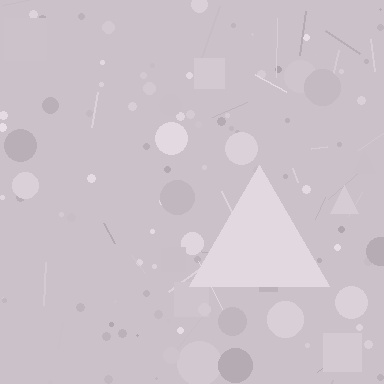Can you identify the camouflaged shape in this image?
The camouflaged shape is a triangle.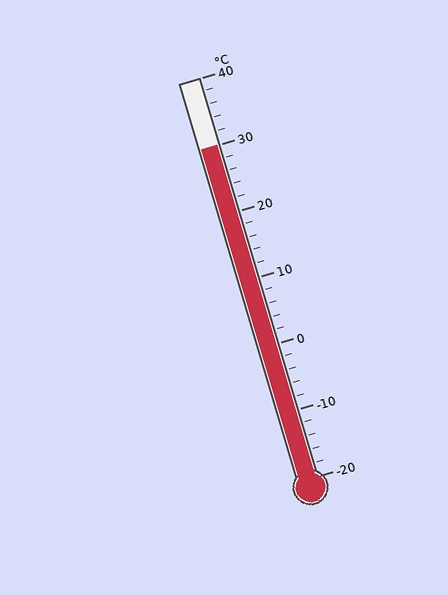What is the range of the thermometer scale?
The thermometer scale ranges from -20°C to 40°C.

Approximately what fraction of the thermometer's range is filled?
The thermometer is filled to approximately 85% of its range.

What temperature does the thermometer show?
The thermometer shows approximately 30°C.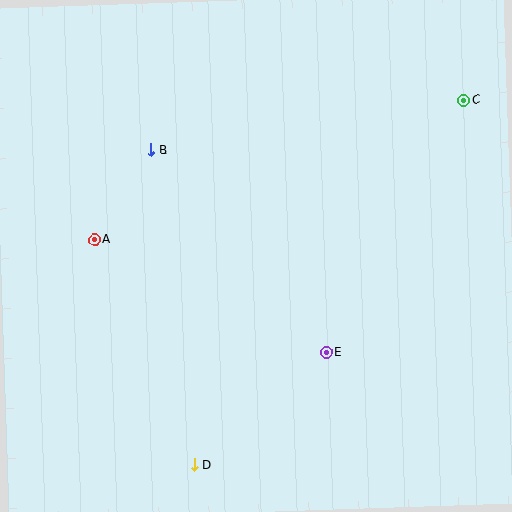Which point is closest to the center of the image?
Point E at (326, 352) is closest to the center.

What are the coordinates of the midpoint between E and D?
The midpoint between E and D is at (260, 409).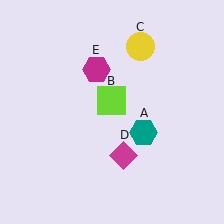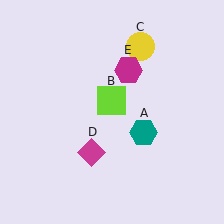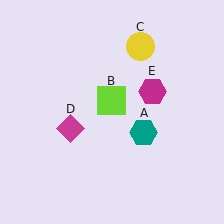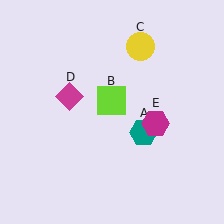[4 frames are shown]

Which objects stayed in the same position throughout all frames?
Teal hexagon (object A) and lime square (object B) and yellow circle (object C) remained stationary.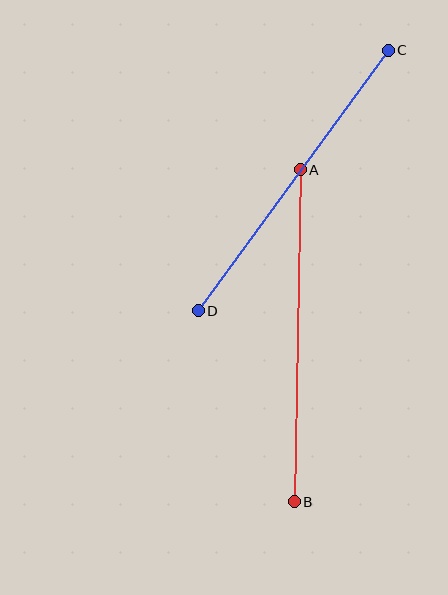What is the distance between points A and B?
The distance is approximately 332 pixels.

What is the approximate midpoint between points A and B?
The midpoint is at approximately (297, 336) pixels.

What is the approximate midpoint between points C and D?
The midpoint is at approximately (293, 181) pixels.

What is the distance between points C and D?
The distance is approximately 323 pixels.